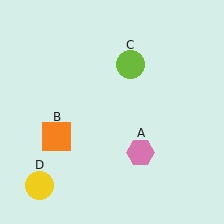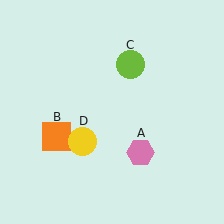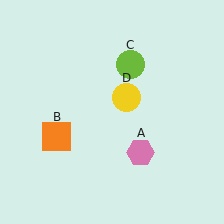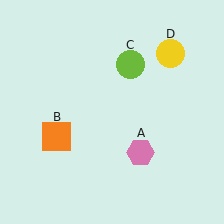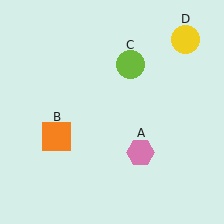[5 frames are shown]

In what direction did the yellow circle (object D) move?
The yellow circle (object D) moved up and to the right.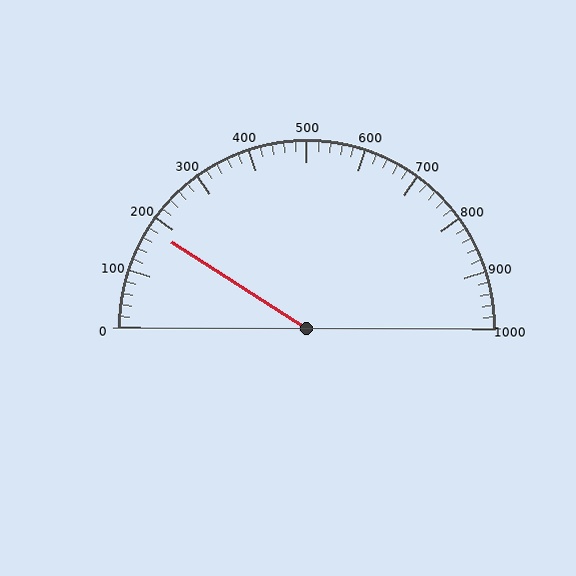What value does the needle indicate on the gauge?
The needle indicates approximately 180.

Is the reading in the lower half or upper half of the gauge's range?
The reading is in the lower half of the range (0 to 1000).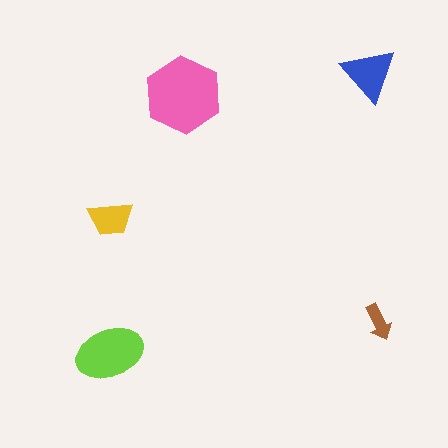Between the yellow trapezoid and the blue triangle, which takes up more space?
The blue triangle.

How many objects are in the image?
There are 5 objects in the image.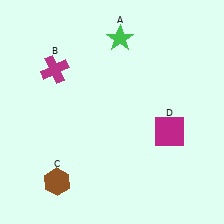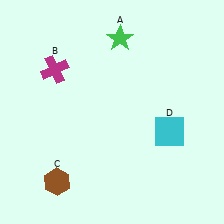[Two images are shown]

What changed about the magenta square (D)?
In Image 1, D is magenta. In Image 2, it changed to cyan.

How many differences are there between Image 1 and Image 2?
There is 1 difference between the two images.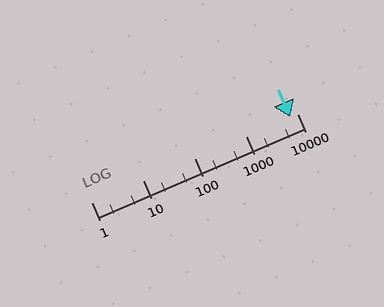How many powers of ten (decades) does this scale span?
The scale spans 4 decades, from 1 to 10000.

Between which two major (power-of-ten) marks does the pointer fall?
The pointer is between 1000 and 10000.